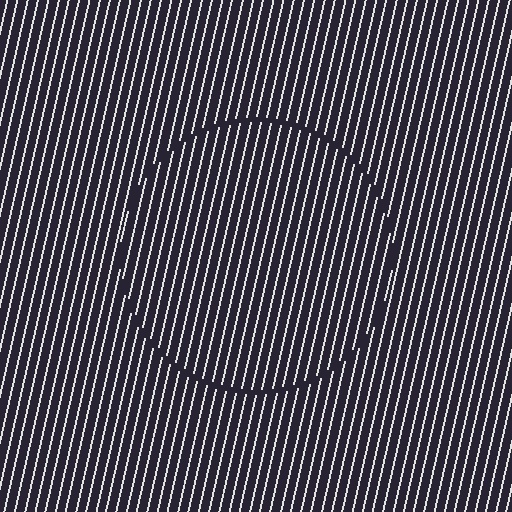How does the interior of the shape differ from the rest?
The interior of the shape contains the same grating, shifted by half a period — the contour is defined by the phase discontinuity where line-ends from the inner and outer gratings abut.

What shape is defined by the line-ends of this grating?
An illusory circle. The interior of the shape contains the same grating, shifted by half a period — the contour is defined by the phase discontinuity where line-ends from the inner and outer gratings abut.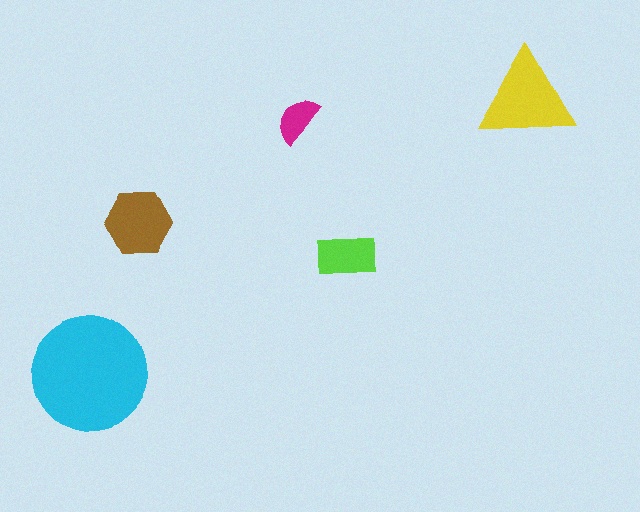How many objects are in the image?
There are 5 objects in the image.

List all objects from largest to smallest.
The cyan circle, the yellow triangle, the brown hexagon, the lime rectangle, the magenta semicircle.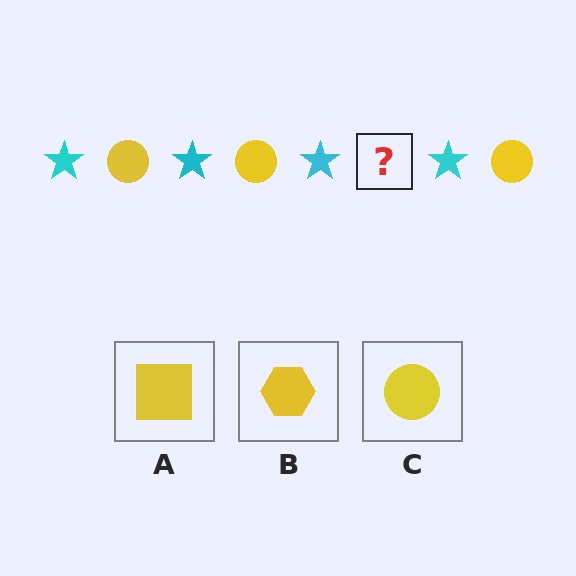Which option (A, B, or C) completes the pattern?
C.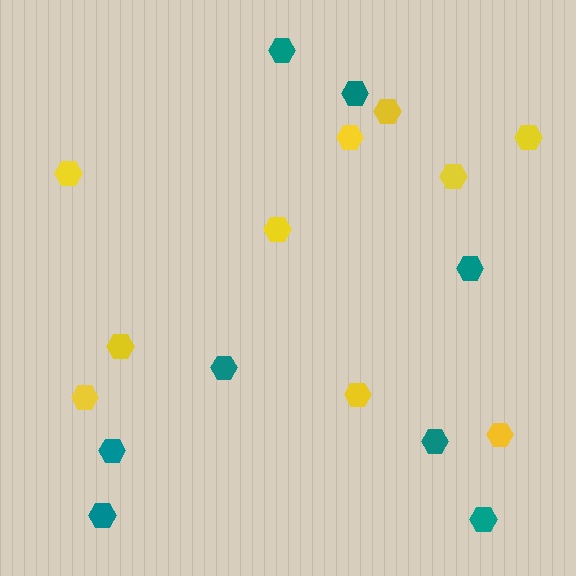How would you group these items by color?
There are 2 groups: one group of yellow hexagons (10) and one group of teal hexagons (8).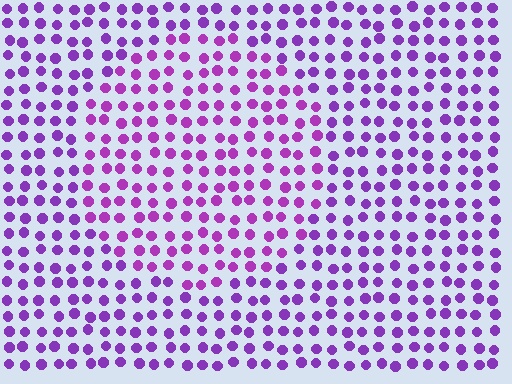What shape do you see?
I see a circle.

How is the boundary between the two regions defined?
The boundary is defined purely by a slight shift in hue (about 18 degrees). Spacing, size, and orientation are identical on both sides.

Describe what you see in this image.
The image is filled with small purple elements in a uniform arrangement. A circle-shaped region is visible where the elements are tinted to a slightly different hue, forming a subtle color boundary.